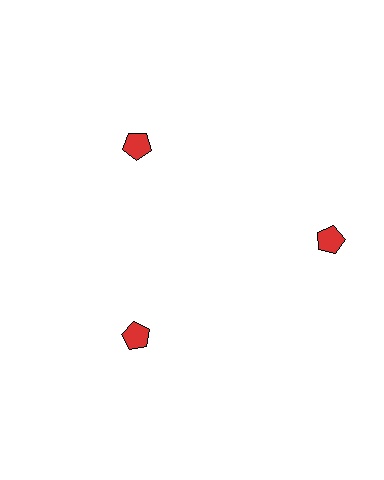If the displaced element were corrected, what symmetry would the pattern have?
It would have 3-fold rotational symmetry — the pattern would map onto itself every 120 degrees.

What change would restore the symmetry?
The symmetry would be restored by moving it inward, back onto the ring so that all 3 pentagons sit at equal angles and equal distance from the center.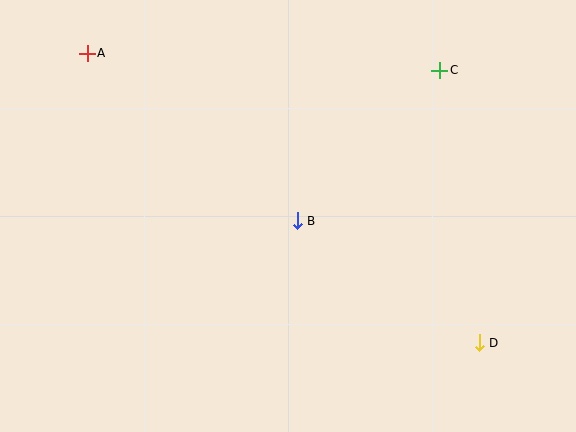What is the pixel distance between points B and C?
The distance between B and C is 207 pixels.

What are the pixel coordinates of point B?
Point B is at (297, 221).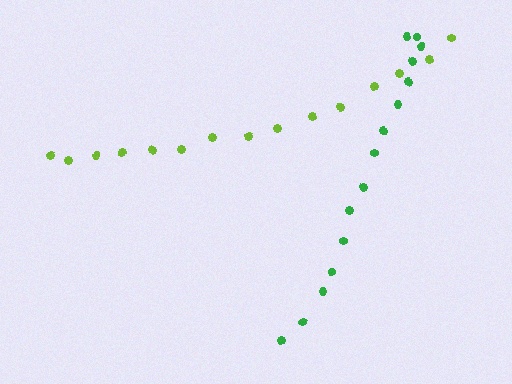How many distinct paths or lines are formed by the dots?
There are 2 distinct paths.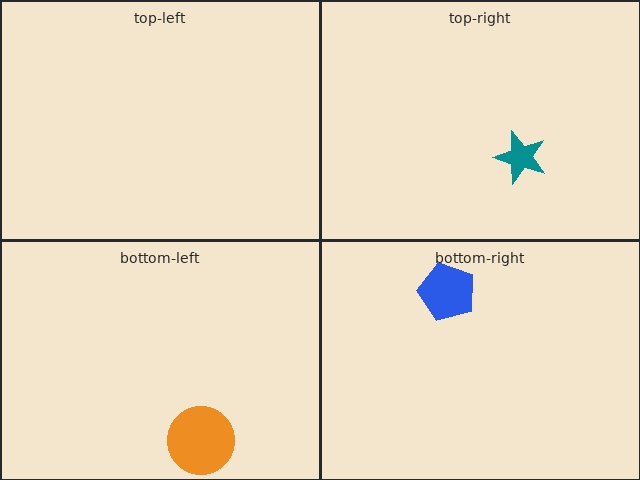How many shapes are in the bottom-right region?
1.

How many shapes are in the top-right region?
1.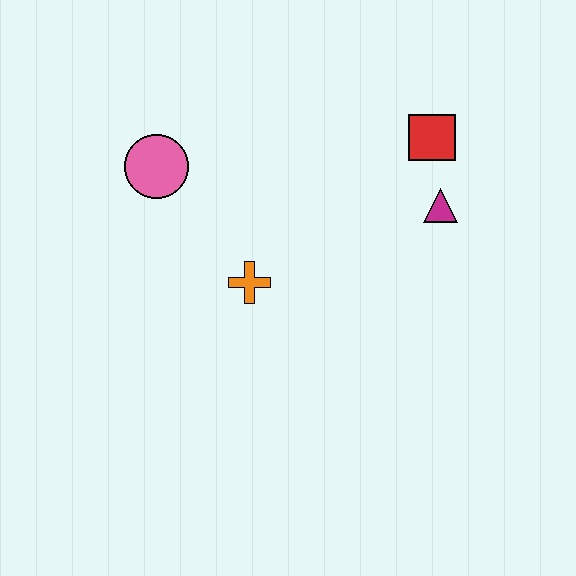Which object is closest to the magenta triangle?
The red square is closest to the magenta triangle.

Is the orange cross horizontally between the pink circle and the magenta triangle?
Yes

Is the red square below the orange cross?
No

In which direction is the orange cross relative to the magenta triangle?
The orange cross is to the left of the magenta triangle.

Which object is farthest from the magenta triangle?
The pink circle is farthest from the magenta triangle.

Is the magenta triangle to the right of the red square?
Yes